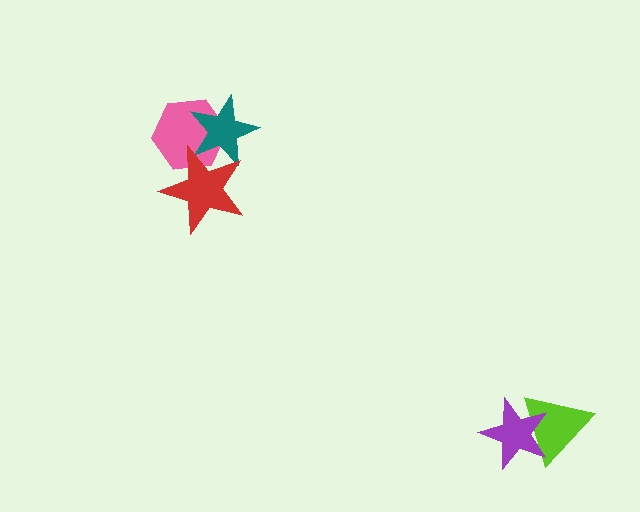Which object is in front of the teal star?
The red star is in front of the teal star.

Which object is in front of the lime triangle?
The purple star is in front of the lime triangle.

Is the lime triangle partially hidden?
Yes, it is partially covered by another shape.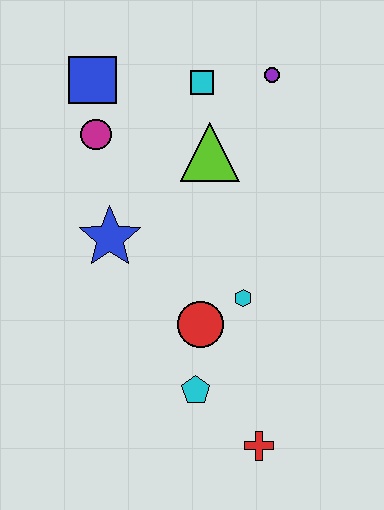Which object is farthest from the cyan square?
The red cross is farthest from the cyan square.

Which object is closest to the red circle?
The cyan hexagon is closest to the red circle.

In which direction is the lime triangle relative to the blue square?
The lime triangle is to the right of the blue square.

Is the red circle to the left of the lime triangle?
Yes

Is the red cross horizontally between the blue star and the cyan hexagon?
No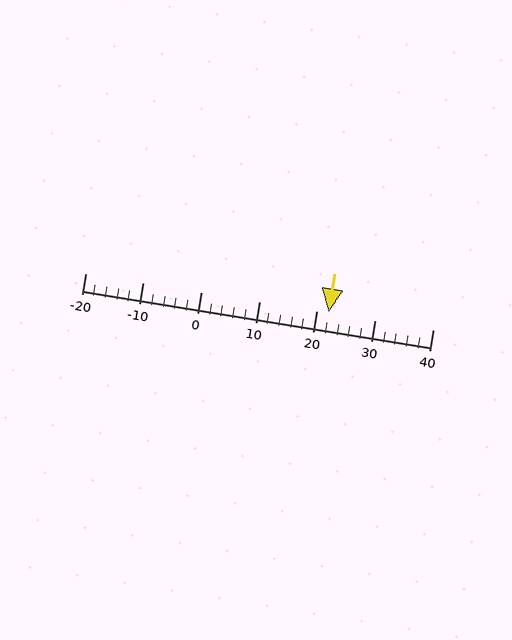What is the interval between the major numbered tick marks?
The major tick marks are spaced 10 units apart.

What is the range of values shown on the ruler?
The ruler shows values from -20 to 40.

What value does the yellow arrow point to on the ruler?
The yellow arrow points to approximately 22.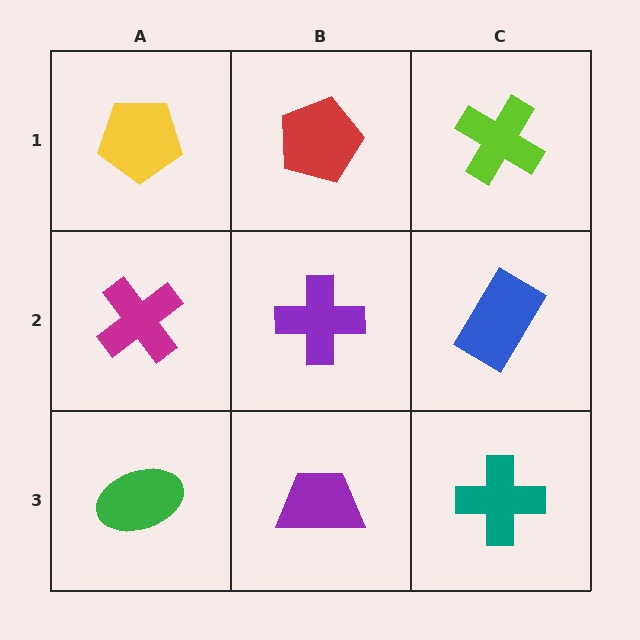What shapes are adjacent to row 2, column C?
A lime cross (row 1, column C), a teal cross (row 3, column C), a purple cross (row 2, column B).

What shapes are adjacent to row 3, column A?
A magenta cross (row 2, column A), a purple trapezoid (row 3, column B).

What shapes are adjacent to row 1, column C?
A blue rectangle (row 2, column C), a red pentagon (row 1, column B).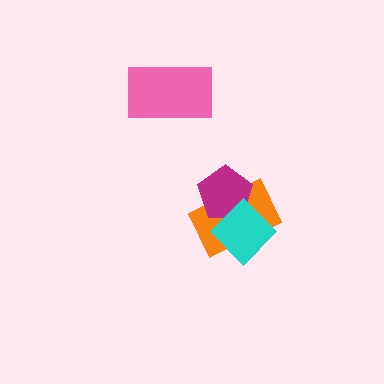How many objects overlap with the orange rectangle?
2 objects overlap with the orange rectangle.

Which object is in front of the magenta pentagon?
The cyan diamond is in front of the magenta pentagon.